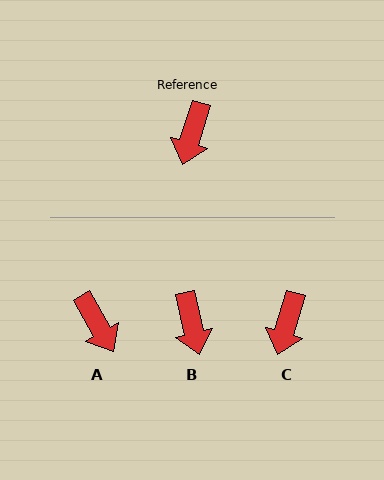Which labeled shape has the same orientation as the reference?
C.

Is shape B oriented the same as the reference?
No, it is off by about 30 degrees.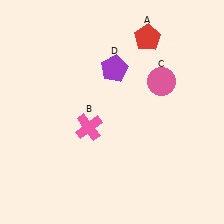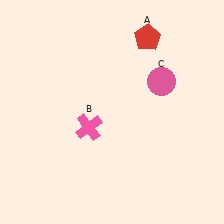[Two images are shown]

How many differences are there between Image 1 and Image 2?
There is 1 difference between the two images.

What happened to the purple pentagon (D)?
The purple pentagon (D) was removed in Image 2. It was in the top-right area of Image 1.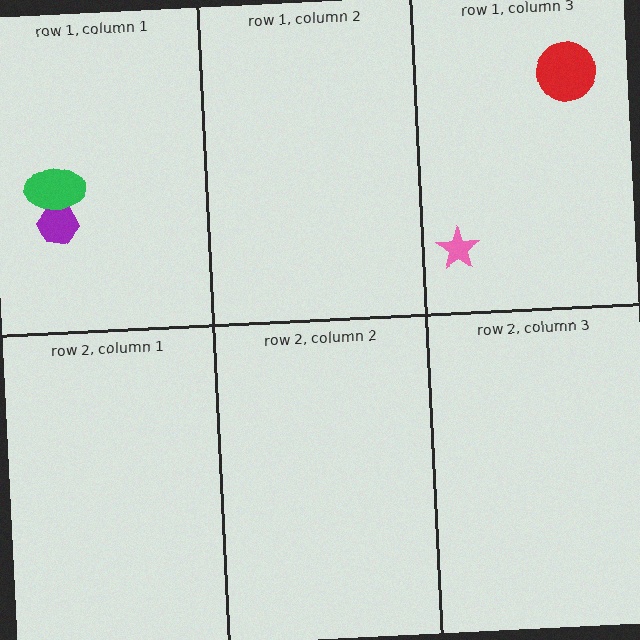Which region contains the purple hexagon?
The row 1, column 1 region.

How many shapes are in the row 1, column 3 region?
2.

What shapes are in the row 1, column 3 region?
The red circle, the pink star.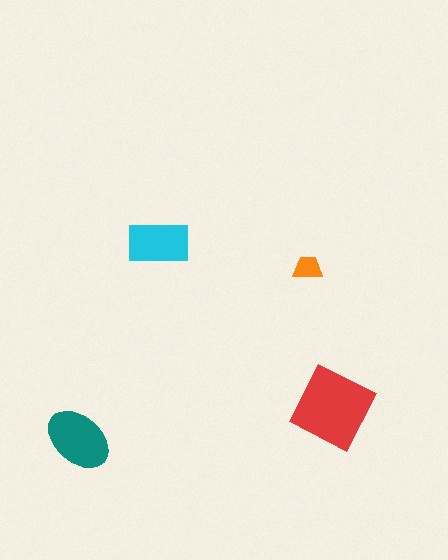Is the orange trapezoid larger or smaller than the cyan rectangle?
Smaller.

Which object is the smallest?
The orange trapezoid.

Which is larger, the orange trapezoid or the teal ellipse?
The teal ellipse.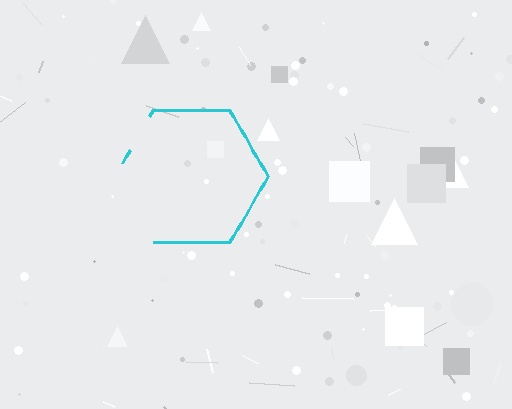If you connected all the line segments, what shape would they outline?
They would outline a hexagon.